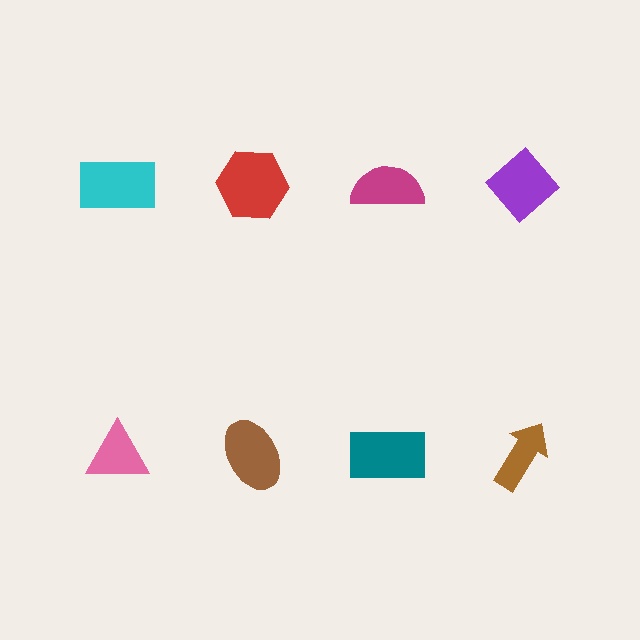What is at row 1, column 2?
A red hexagon.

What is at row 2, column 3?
A teal rectangle.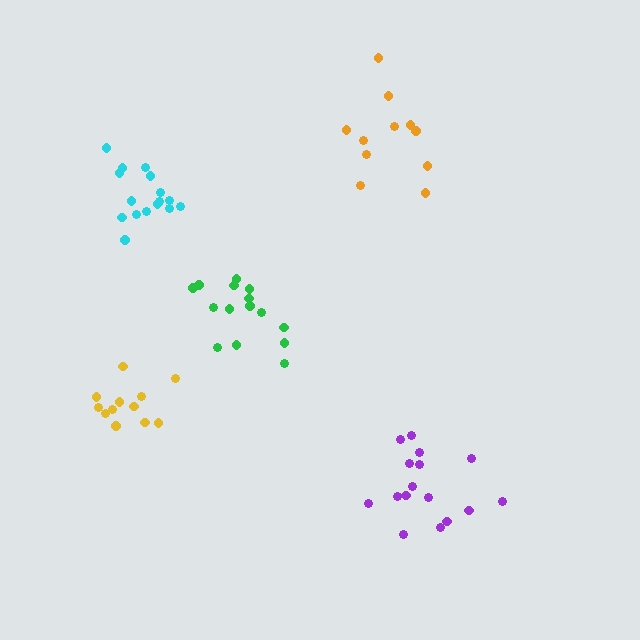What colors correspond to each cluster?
The clusters are colored: orange, purple, green, cyan, yellow.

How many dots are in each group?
Group 1: 11 dots, Group 2: 16 dots, Group 3: 15 dots, Group 4: 16 dots, Group 5: 12 dots (70 total).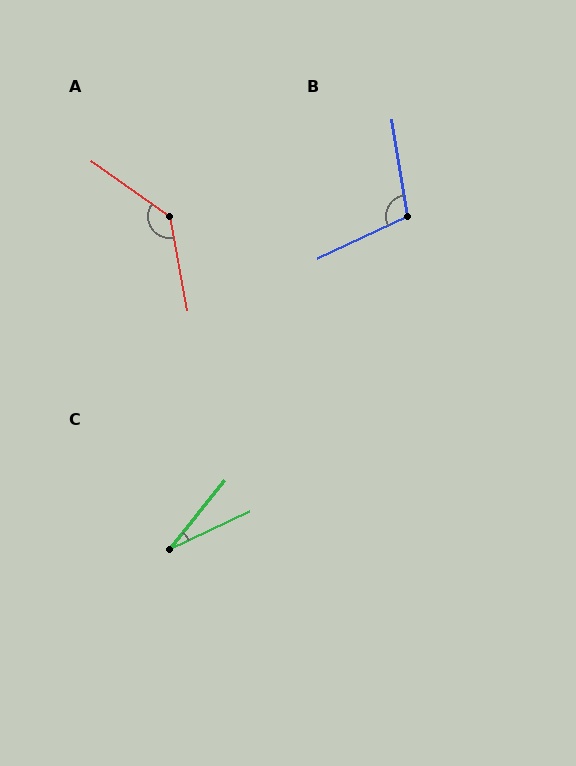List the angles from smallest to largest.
C (26°), B (106°), A (136°).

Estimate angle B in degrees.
Approximately 106 degrees.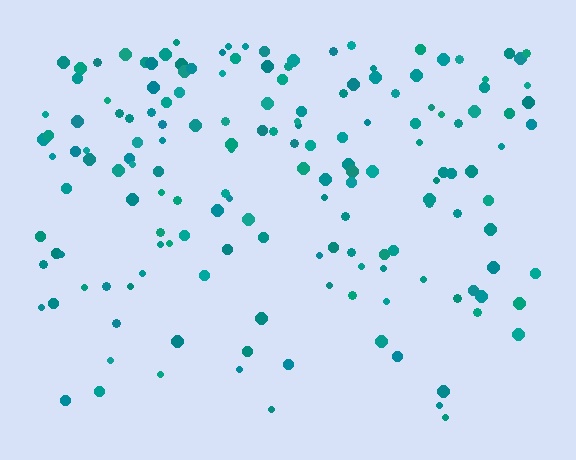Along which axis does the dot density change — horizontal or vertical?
Vertical.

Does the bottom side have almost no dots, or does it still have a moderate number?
Still a moderate number, just noticeably fewer than the top.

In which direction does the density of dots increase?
From bottom to top, with the top side densest.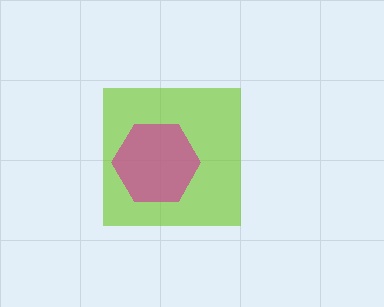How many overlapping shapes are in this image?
There are 2 overlapping shapes in the image.